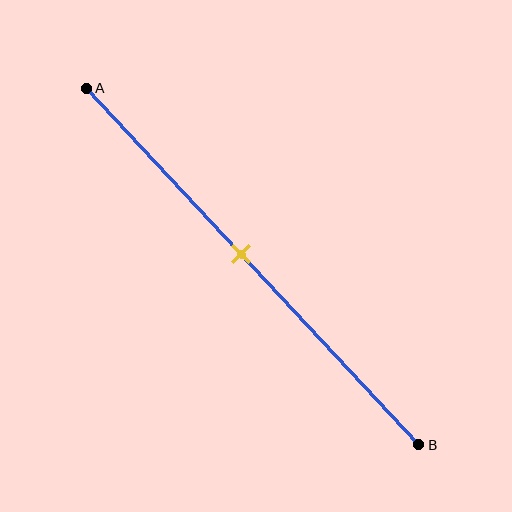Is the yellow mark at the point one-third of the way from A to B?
No, the mark is at about 45% from A, not at the 33% one-third point.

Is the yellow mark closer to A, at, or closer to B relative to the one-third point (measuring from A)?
The yellow mark is closer to point B than the one-third point of segment AB.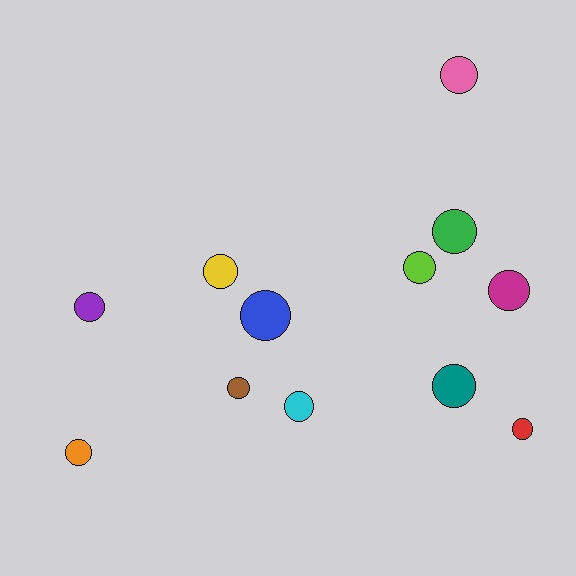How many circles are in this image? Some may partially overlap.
There are 12 circles.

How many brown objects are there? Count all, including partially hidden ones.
There is 1 brown object.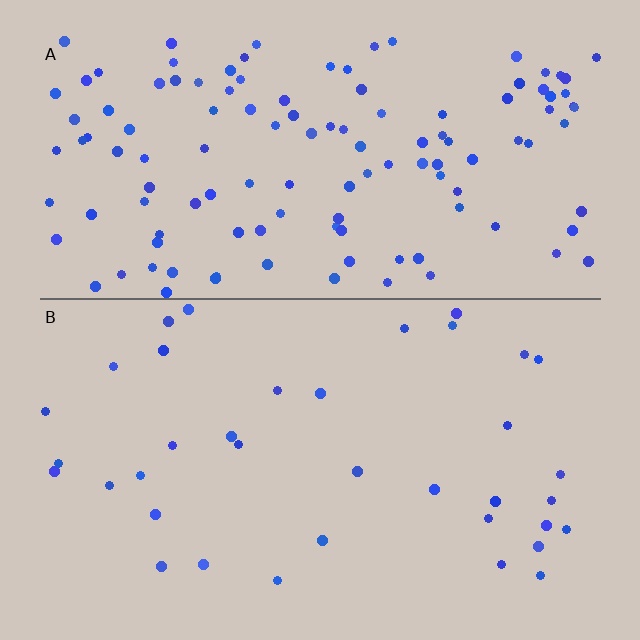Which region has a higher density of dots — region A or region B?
A (the top).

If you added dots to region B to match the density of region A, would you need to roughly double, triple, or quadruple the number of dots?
Approximately triple.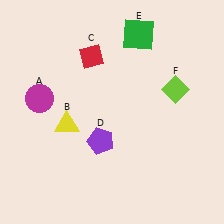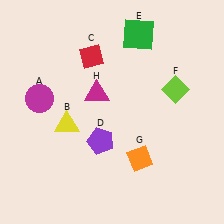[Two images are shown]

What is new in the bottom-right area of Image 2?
An orange diamond (G) was added in the bottom-right area of Image 2.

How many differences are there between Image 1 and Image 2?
There are 2 differences between the two images.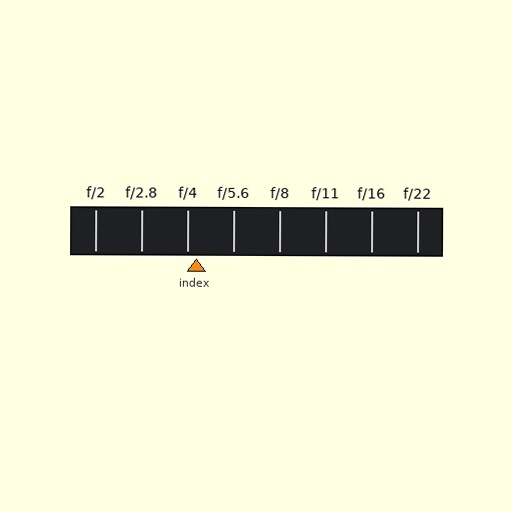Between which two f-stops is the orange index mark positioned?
The index mark is between f/4 and f/5.6.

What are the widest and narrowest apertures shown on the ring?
The widest aperture shown is f/2 and the narrowest is f/22.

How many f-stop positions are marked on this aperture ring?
There are 8 f-stop positions marked.